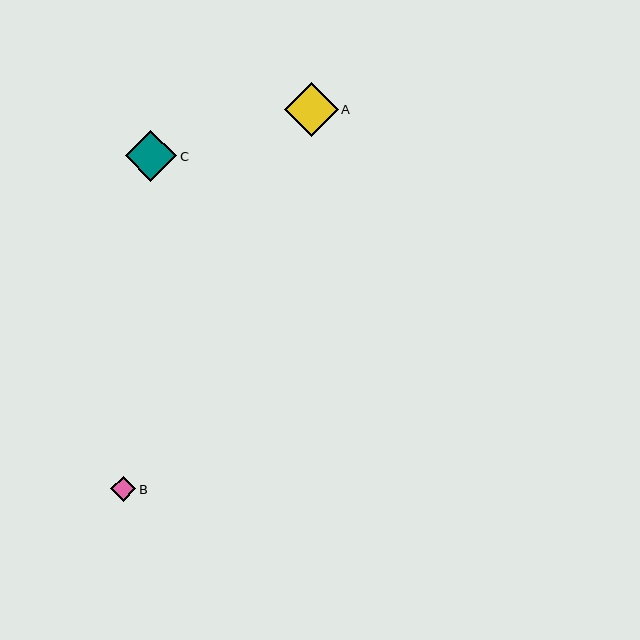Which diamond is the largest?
Diamond A is the largest with a size of approximately 54 pixels.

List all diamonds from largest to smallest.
From largest to smallest: A, C, B.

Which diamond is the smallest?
Diamond B is the smallest with a size of approximately 26 pixels.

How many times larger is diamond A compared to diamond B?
Diamond A is approximately 2.1 times the size of diamond B.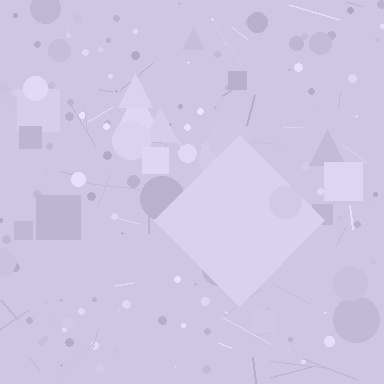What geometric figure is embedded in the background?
A diamond is embedded in the background.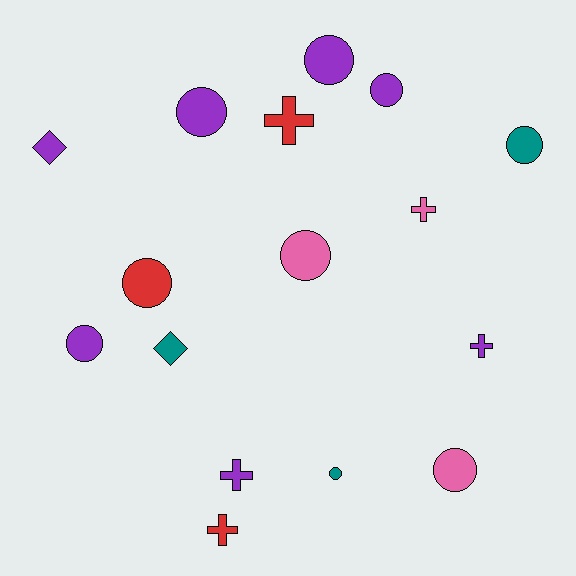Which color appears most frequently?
Purple, with 7 objects.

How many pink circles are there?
There are 2 pink circles.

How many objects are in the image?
There are 16 objects.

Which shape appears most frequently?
Circle, with 9 objects.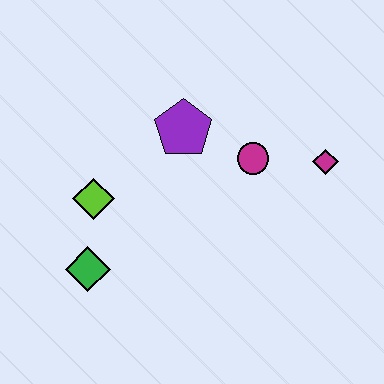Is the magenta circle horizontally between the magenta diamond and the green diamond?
Yes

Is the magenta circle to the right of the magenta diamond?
No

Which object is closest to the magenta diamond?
The magenta circle is closest to the magenta diamond.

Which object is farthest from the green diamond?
The magenta diamond is farthest from the green diamond.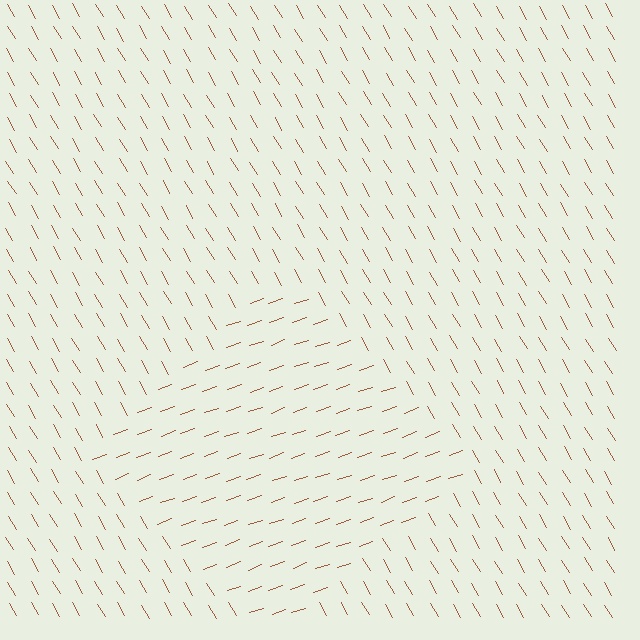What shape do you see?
I see a diamond.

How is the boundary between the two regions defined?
The boundary is defined purely by a change in line orientation (approximately 79 degrees difference). All lines are the same color and thickness.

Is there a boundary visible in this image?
Yes, there is a texture boundary formed by a change in line orientation.